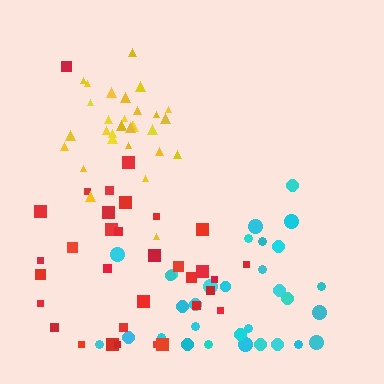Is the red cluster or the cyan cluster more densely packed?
Red.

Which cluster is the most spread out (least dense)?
Cyan.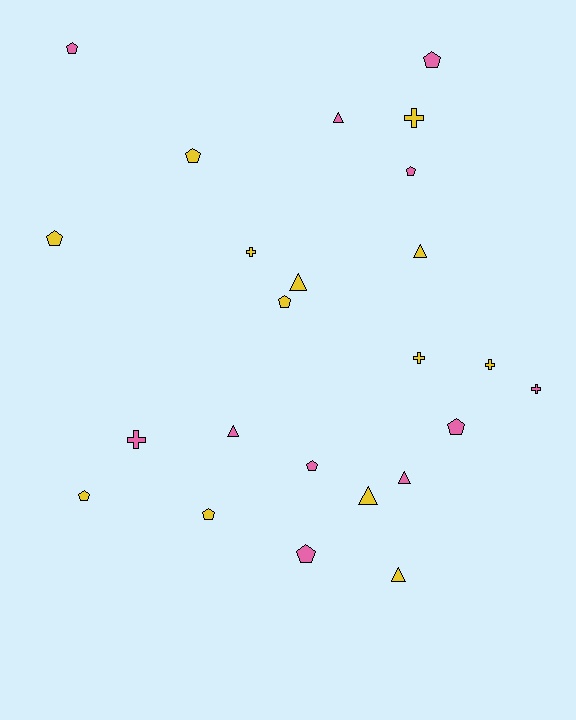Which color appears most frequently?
Yellow, with 13 objects.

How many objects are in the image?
There are 24 objects.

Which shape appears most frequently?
Pentagon, with 11 objects.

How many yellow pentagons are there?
There are 5 yellow pentagons.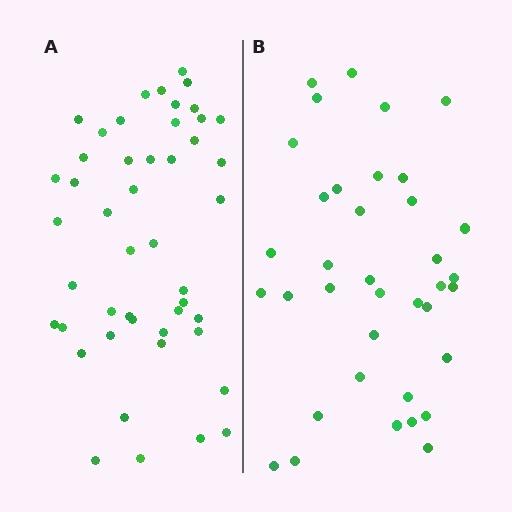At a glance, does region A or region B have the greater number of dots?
Region A (the left region) has more dots.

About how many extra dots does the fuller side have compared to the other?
Region A has roughly 10 or so more dots than region B.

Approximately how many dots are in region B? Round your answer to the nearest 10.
About 40 dots. (The exact count is 37, which rounds to 40.)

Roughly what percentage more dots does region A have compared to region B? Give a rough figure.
About 25% more.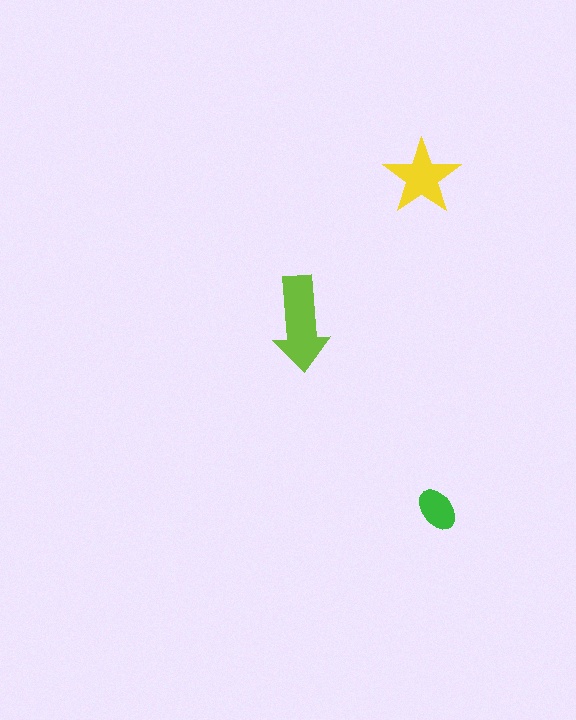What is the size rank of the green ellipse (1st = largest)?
3rd.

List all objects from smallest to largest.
The green ellipse, the yellow star, the lime arrow.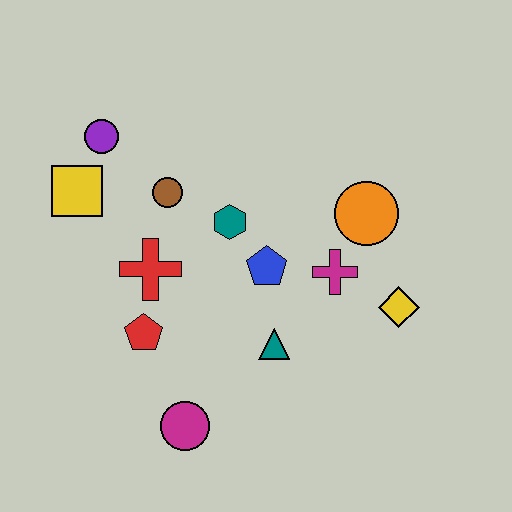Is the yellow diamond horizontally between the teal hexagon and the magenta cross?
No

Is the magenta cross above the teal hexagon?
No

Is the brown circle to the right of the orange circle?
No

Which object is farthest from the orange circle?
The yellow square is farthest from the orange circle.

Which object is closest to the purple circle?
The yellow square is closest to the purple circle.